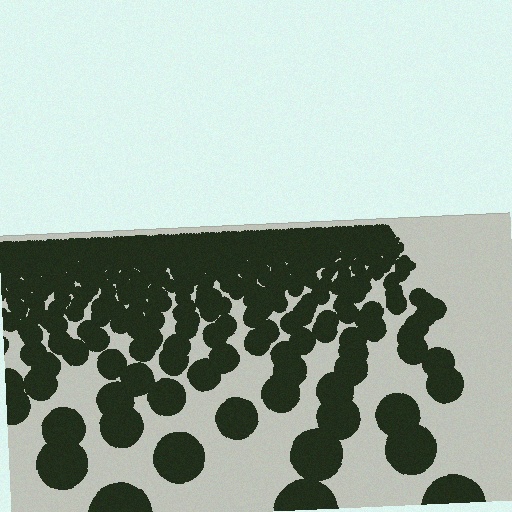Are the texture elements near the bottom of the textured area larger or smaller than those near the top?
Larger. Near the bottom, elements are closer to the viewer and appear at a bigger on-screen size.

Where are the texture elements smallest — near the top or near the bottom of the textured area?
Near the top.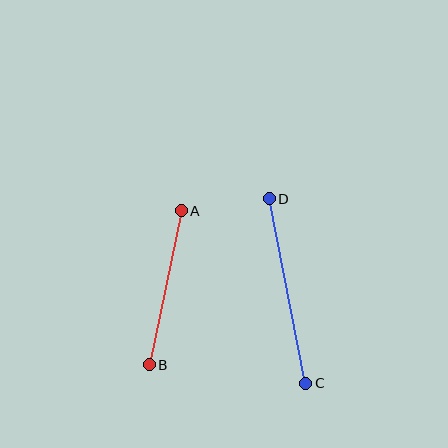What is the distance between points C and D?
The distance is approximately 188 pixels.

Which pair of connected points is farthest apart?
Points C and D are farthest apart.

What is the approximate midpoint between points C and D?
The midpoint is at approximately (287, 291) pixels.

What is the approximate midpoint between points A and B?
The midpoint is at approximately (165, 288) pixels.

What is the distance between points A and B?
The distance is approximately 158 pixels.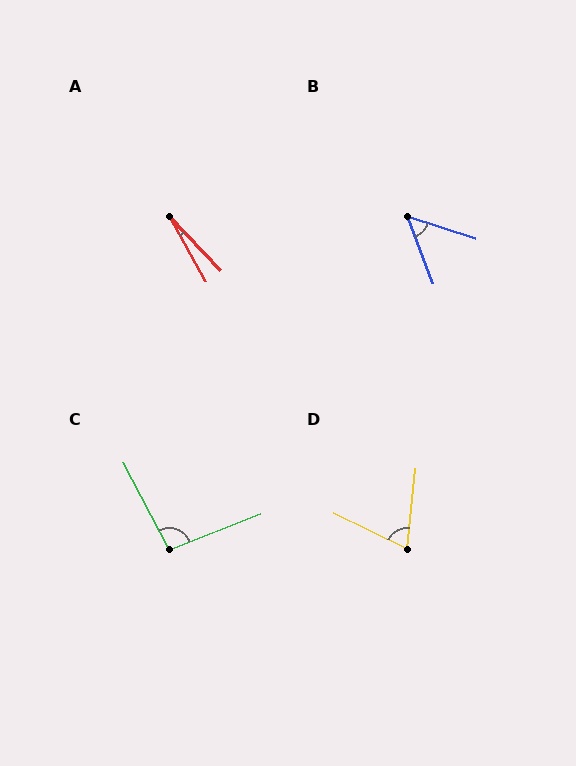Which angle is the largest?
C, at approximately 96 degrees.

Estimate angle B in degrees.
Approximately 51 degrees.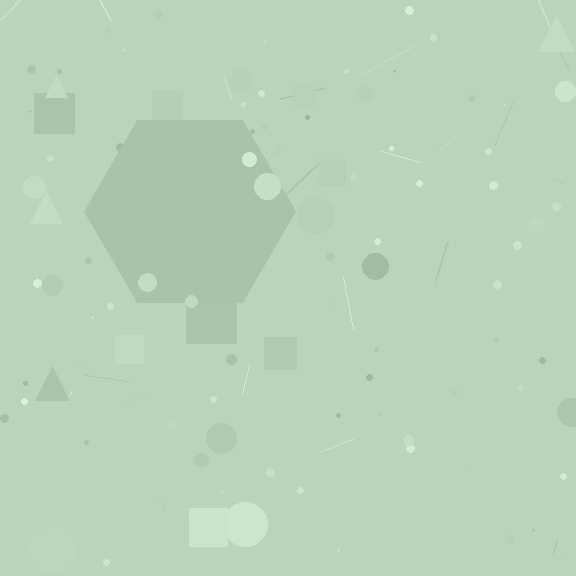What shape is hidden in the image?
A hexagon is hidden in the image.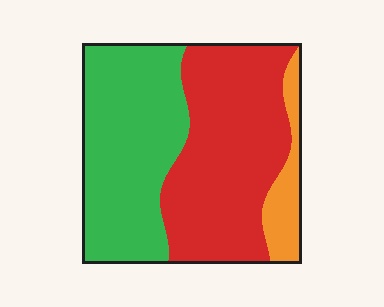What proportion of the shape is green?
Green takes up between a quarter and a half of the shape.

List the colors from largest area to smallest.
From largest to smallest: red, green, orange.